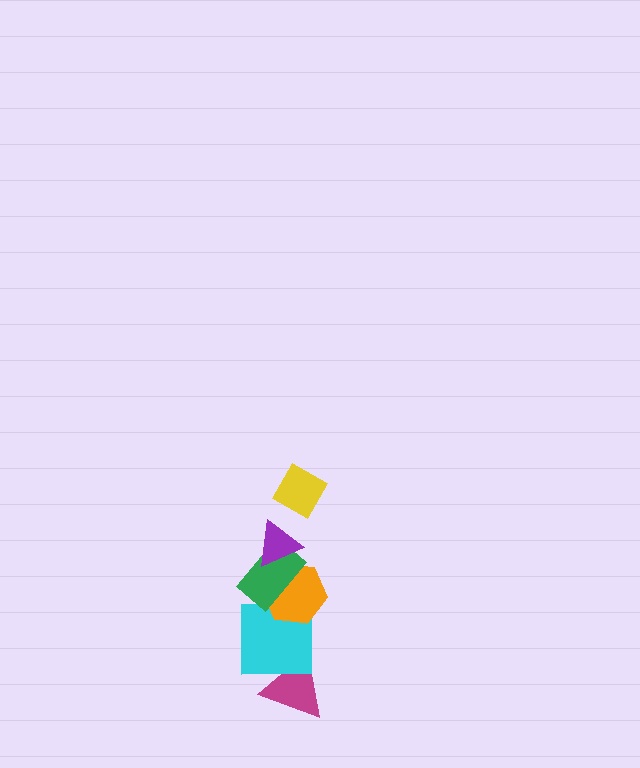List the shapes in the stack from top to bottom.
From top to bottom: the yellow diamond, the purple triangle, the green rectangle, the orange hexagon, the cyan square, the magenta triangle.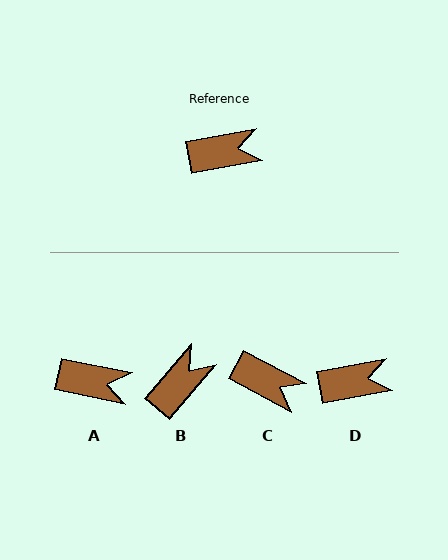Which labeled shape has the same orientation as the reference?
D.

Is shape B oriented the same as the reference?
No, it is off by about 39 degrees.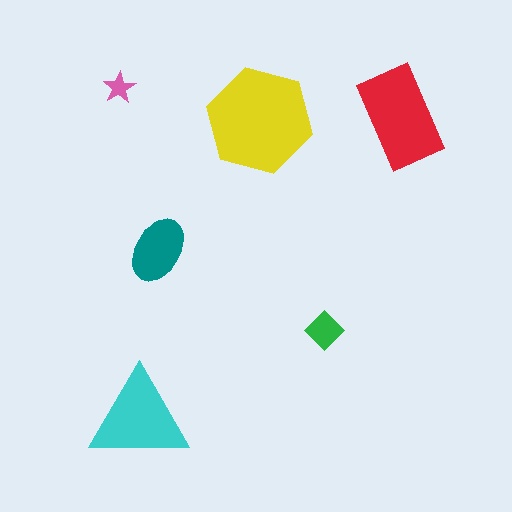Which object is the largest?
The yellow hexagon.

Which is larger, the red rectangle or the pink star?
The red rectangle.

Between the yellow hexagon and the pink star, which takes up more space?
The yellow hexagon.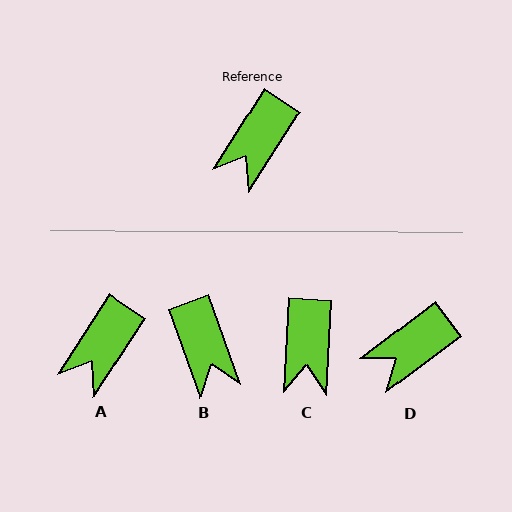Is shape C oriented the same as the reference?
No, it is off by about 29 degrees.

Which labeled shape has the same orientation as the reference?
A.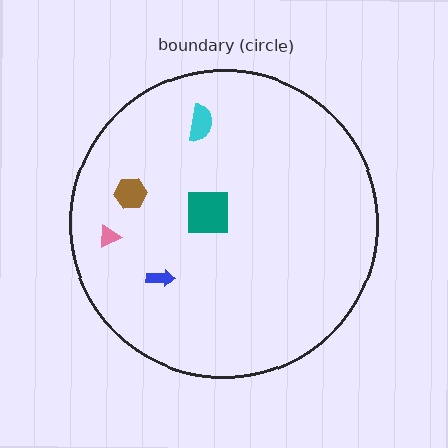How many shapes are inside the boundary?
5 inside, 0 outside.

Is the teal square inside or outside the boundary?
Inside.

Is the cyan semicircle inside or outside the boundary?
Inside.